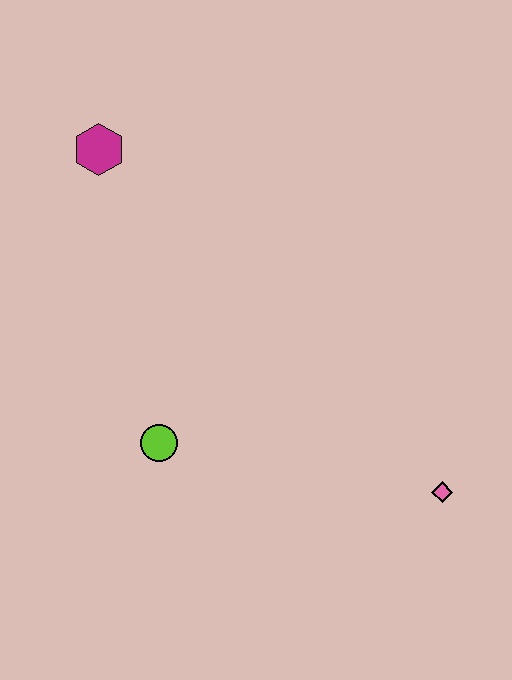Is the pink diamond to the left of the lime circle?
No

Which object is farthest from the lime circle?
The magenta hexagon is farthest from the lime circle.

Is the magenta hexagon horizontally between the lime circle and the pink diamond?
No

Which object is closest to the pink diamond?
The lime circle is closest to the pink diamond.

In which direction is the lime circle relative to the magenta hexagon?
The lime circle is below the magenta hexagon.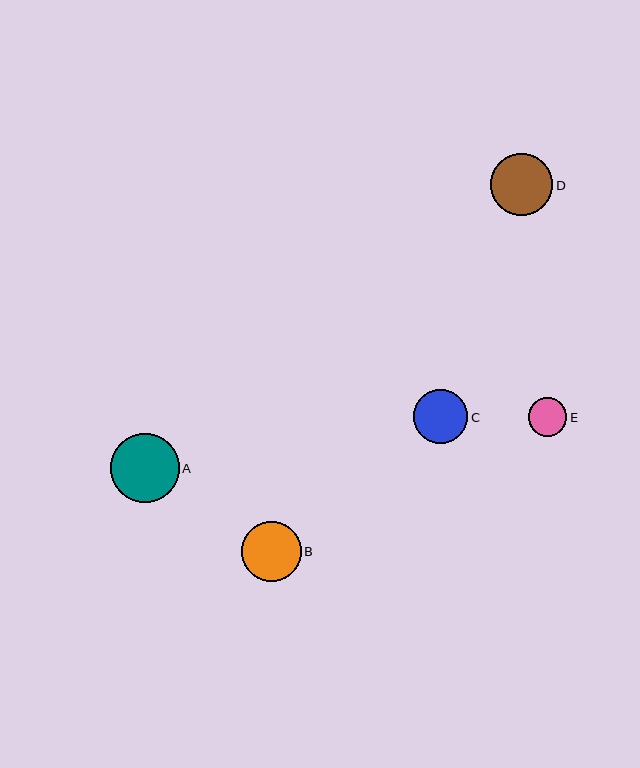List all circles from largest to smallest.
From largest to smallest: A, D, B, C, E.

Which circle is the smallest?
Circle E is the smallest with a size of approximately 38 pixels.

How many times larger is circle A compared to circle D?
Circle A is approximately 1.1 times the size of circle D.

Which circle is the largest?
Circle A is the largest with a size of approximately 69 pixels.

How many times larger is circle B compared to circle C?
Circle B is approximately 1.1 times the size of circle C.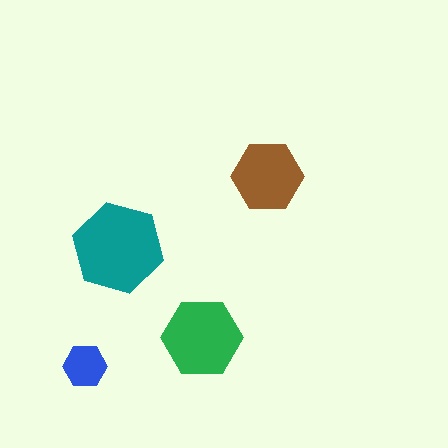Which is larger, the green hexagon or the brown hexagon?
The green one.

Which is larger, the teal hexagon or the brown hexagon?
The teal one.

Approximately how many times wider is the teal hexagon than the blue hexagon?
About 2 times wider.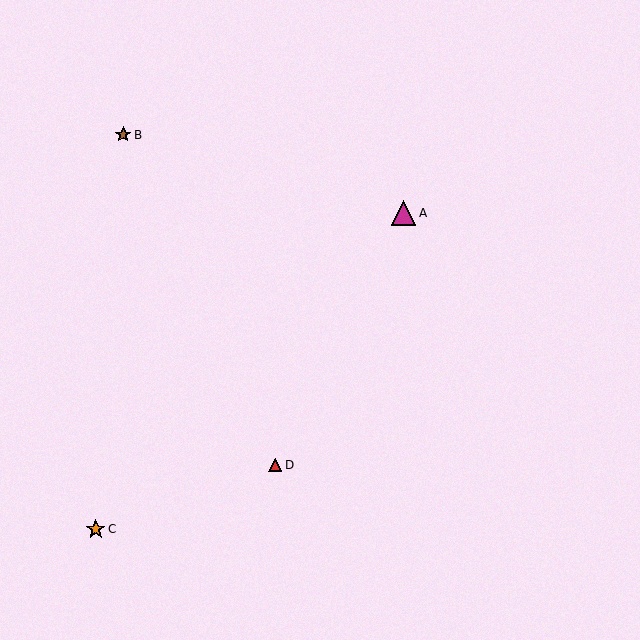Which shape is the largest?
The magenta triangle (labeled A) is the largest.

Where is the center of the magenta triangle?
The center of the magenta triangle is at (404, 213).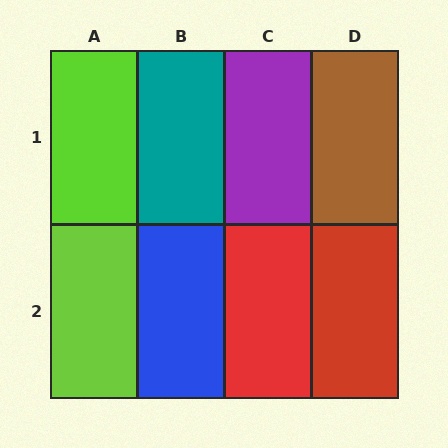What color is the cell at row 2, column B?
Blue.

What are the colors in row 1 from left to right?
Lime, teal, purple, brown.